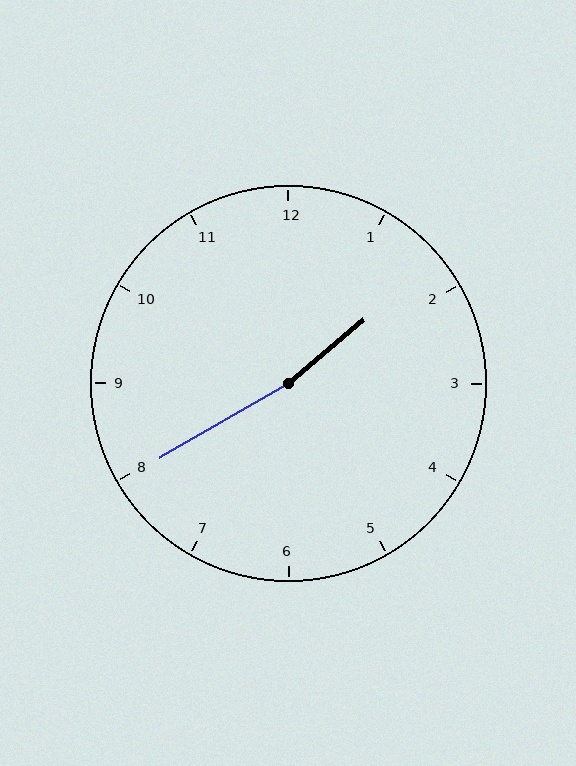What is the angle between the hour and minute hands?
Approximately 170 degrees.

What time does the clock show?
1:40.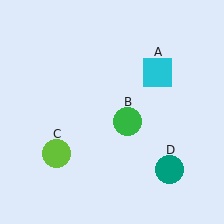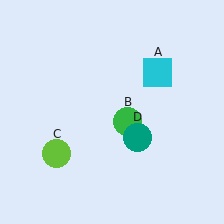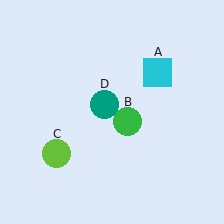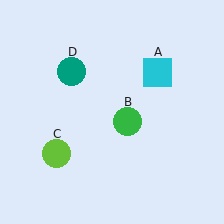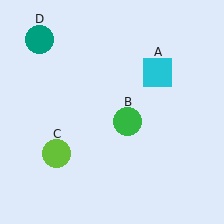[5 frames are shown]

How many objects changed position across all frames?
1 object changed position: teal circle (object D).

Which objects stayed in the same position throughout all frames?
Cyan square (object A) and green circle (object B) and lime circle (object C) remained stationary.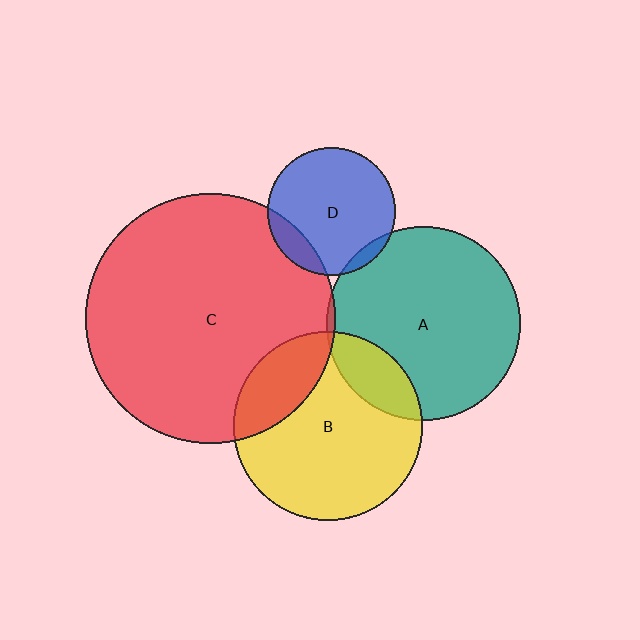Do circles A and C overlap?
Yes.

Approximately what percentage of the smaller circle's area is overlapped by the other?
Approximately 5%.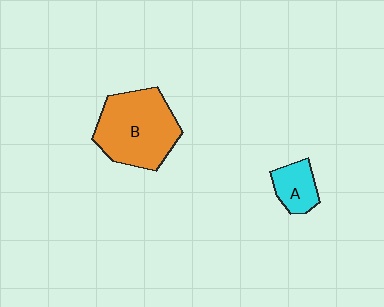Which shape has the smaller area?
Shape A (cyan).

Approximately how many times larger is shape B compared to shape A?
Approximately 2.7 times.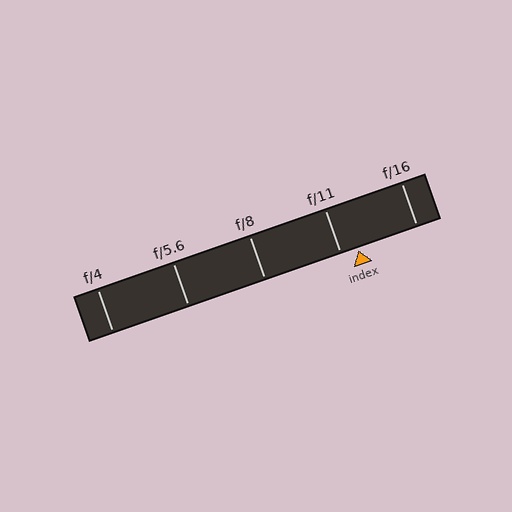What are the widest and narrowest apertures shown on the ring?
The widest aperture shown is f/4 and the narrowest is f/16.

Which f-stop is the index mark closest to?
The index mark is closest to f/11.